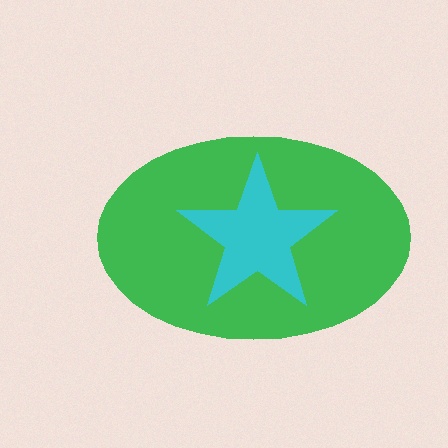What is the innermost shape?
The cyan star.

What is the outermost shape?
The green ellipse.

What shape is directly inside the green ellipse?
The cyan star.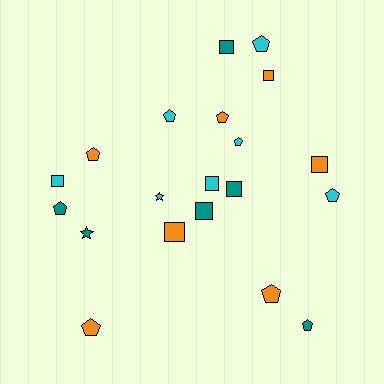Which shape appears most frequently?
Pentagon, with 10 objects.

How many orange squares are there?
There are 3 orange squares.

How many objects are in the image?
There are 20 objects.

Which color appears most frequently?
Cyan, with 7 objects.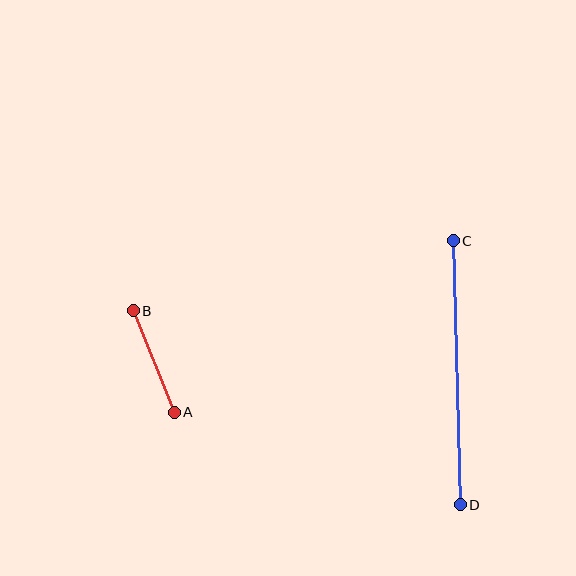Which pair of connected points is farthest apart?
Points C and D are farthest apart.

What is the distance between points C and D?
The distance is approximately 264 pixels.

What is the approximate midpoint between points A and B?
The midpoint is at approximately (154, 362) pixels.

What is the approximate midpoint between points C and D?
The midpoint is at approximately (457, 373) pixels.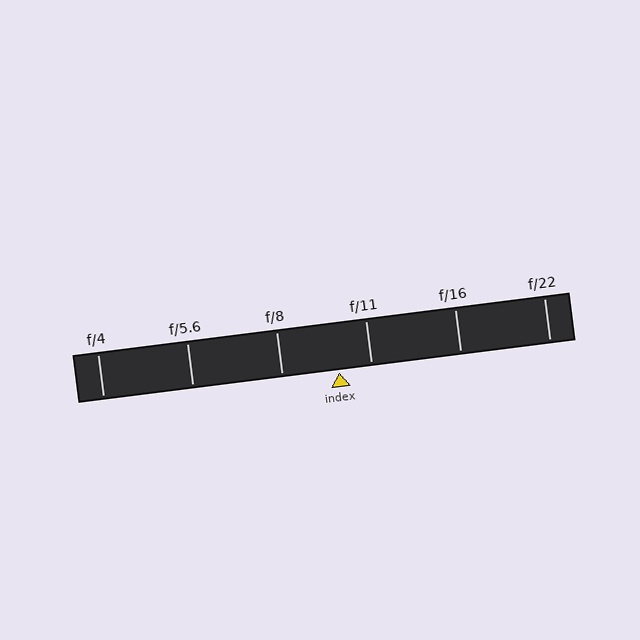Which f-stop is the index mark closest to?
The index mark is closest to f/11.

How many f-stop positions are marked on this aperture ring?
There are 6 f-stop positions marked.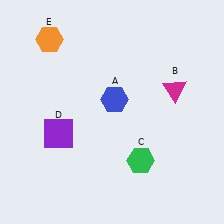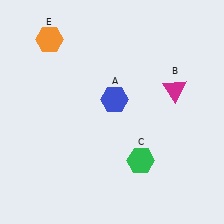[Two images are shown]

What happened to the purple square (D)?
The purple square (D) was removed in Image 2. It was in the bottom-left area of Image 1.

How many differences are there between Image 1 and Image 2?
There is 1 difference between the two images.